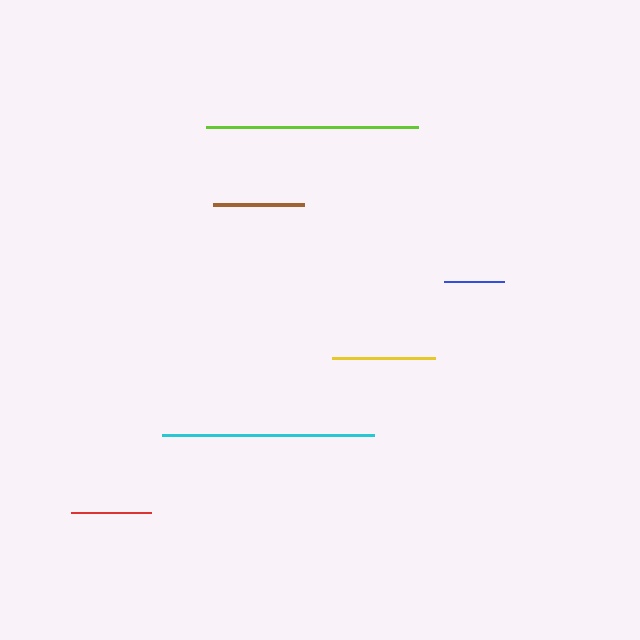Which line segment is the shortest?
The blue line is the shortest at approximately 60 pixels.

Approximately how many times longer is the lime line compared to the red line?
The lime line is approximately 2.7 times the length of the red line.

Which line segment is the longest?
The lime line is the longest at approximately 212 pixels.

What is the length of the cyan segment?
The cyan segment is approximately 211 pixels long.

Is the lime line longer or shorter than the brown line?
The lime line is longer than the brown line.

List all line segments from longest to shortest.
From longest to shortest: lime, cyan, yellow, brown, red, blue.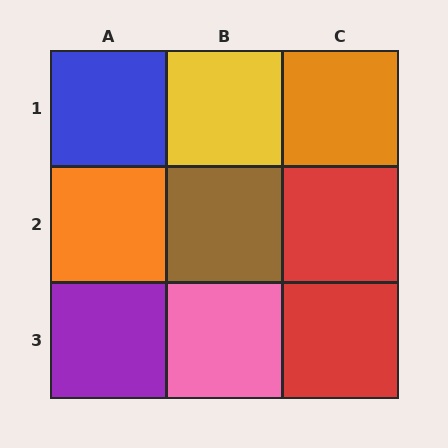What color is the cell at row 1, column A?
Blue.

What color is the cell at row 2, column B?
Brown.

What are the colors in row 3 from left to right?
Purple, pink, red.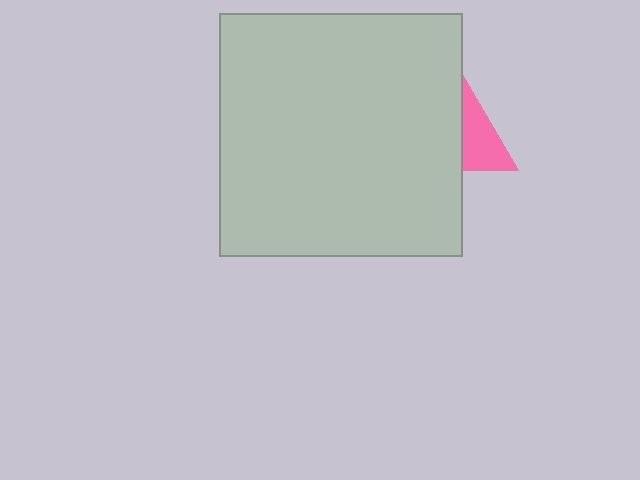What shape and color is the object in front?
The object in front is a light gray square.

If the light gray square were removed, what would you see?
You would see the complete pink triangle.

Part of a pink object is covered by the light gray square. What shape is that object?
It is a triangle.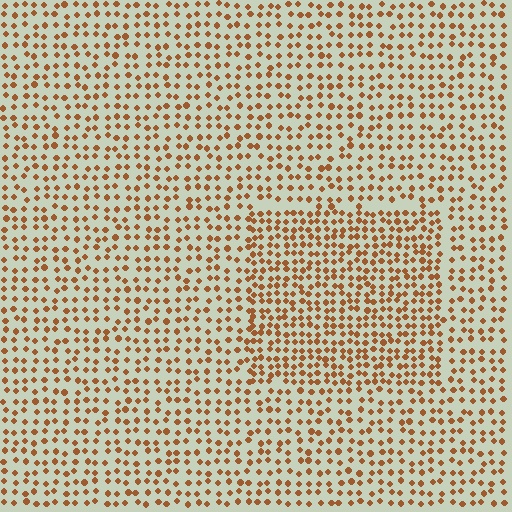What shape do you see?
I see a rectangle.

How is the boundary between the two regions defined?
The boundary is defined by a change in element density (approximately 1.6x ratio). All elements are the same color, size, and shape.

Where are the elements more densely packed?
The elements are more densely packed inside the rectangle boundary.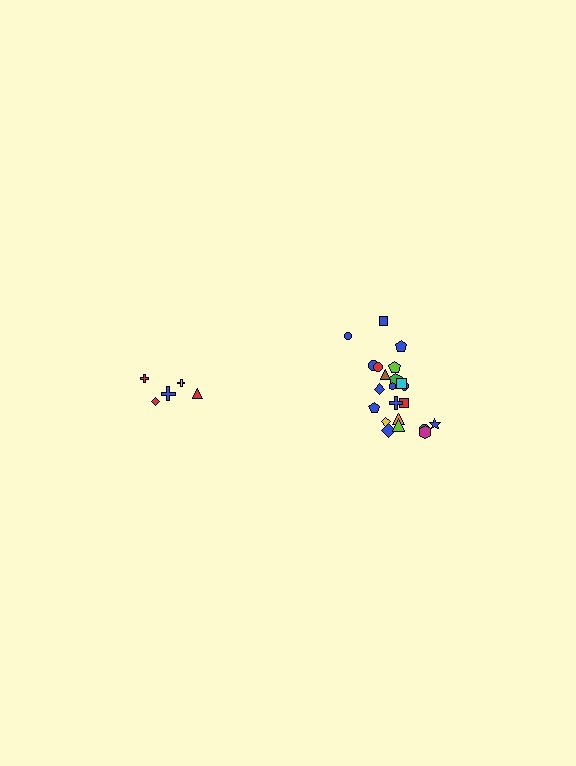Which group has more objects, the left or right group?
The right group.